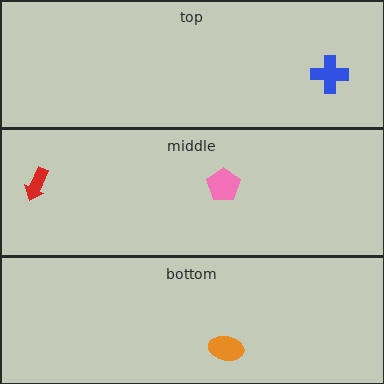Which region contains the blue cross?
The top region.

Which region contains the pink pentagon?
The middle region.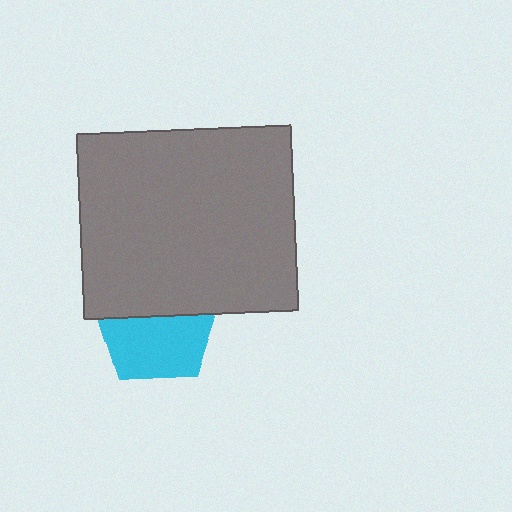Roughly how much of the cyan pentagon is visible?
About half of it is visible (roughly 56%).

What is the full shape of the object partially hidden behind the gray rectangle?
The partially hidden object is a cyan pentagon.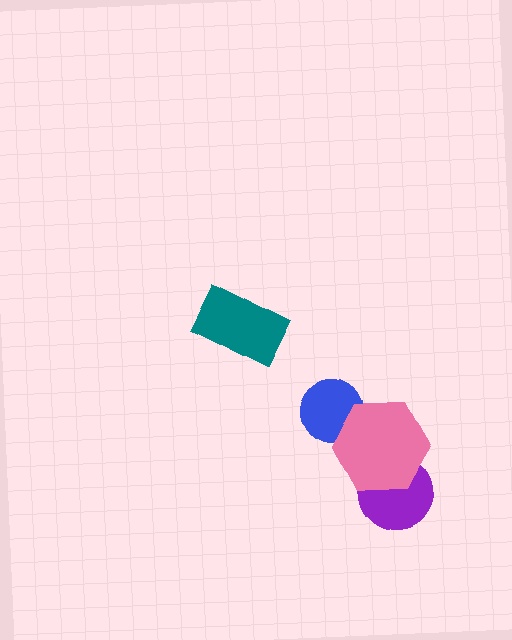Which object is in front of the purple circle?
The pink hexagon is in front of the purple circle.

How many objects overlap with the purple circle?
1 object overlaps with the purple circle.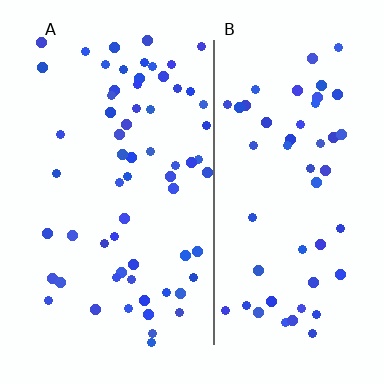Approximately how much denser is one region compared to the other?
Approximately 1.2× — region A over region B.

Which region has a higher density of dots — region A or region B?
A (the left).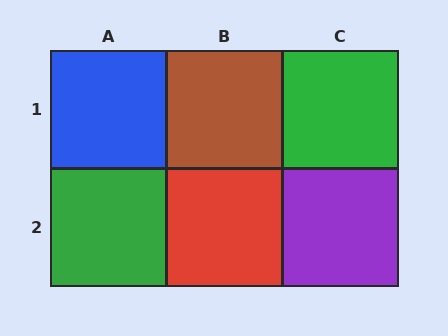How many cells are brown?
1 cell is brown.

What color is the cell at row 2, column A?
Green.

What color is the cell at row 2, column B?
Red.